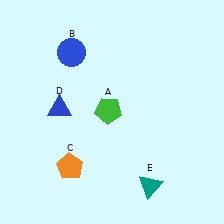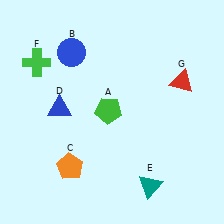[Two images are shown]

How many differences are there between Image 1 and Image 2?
There are 2 differences between the two images.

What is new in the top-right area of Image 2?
A red triangle (G) was added in the top-right area of Image 2.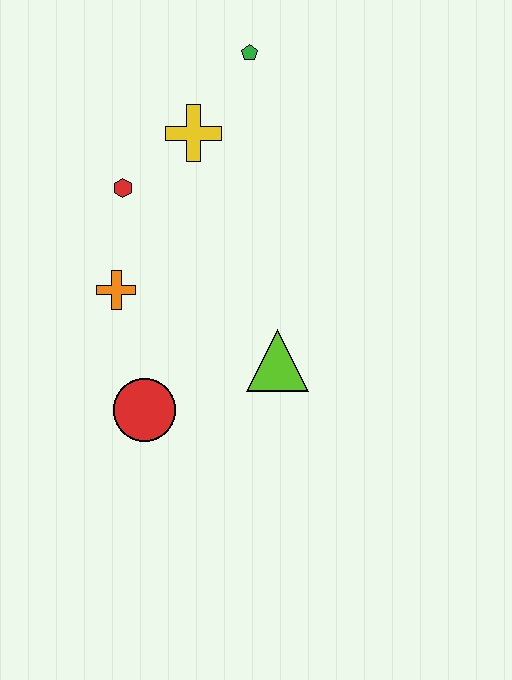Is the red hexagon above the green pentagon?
No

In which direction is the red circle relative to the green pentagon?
The red circle is below the green pentagon.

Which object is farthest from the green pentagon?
The red circle is farthest from the green pentagon.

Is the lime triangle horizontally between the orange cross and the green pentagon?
No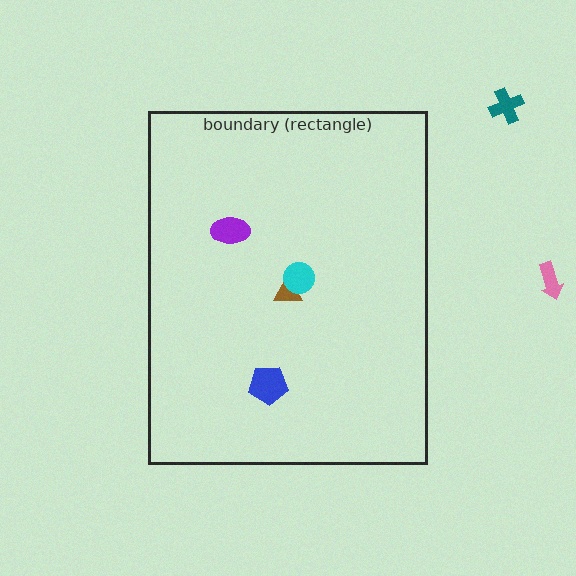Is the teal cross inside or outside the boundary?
Outside.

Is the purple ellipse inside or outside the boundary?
Inside.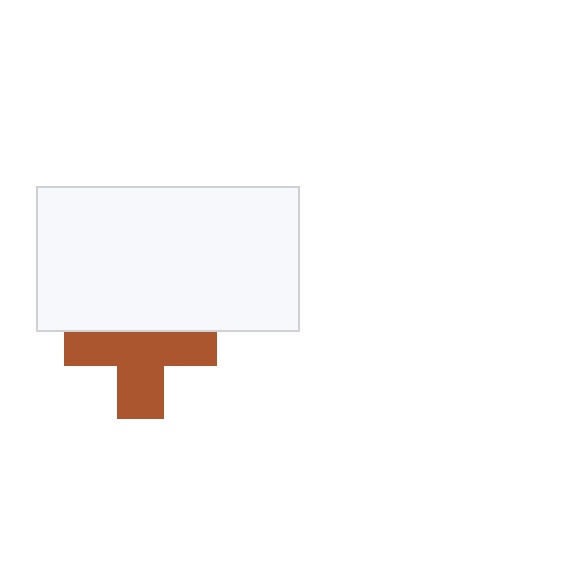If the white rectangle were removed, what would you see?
You would see the complete brown cross.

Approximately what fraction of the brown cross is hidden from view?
Roughly 35% of the brown cross is hidden behind the white rectangle.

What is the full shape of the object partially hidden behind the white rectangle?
The partially hidden object is a brown cross.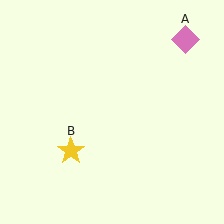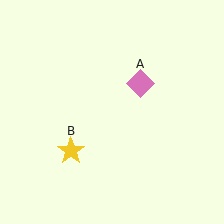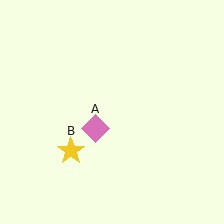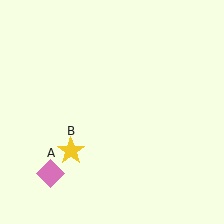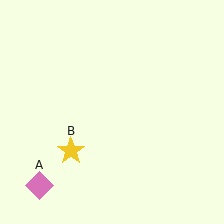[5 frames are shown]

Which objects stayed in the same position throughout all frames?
Yellow star (object B) remained stationary.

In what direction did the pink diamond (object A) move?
The pink diamond (object A) moved down and to the left.